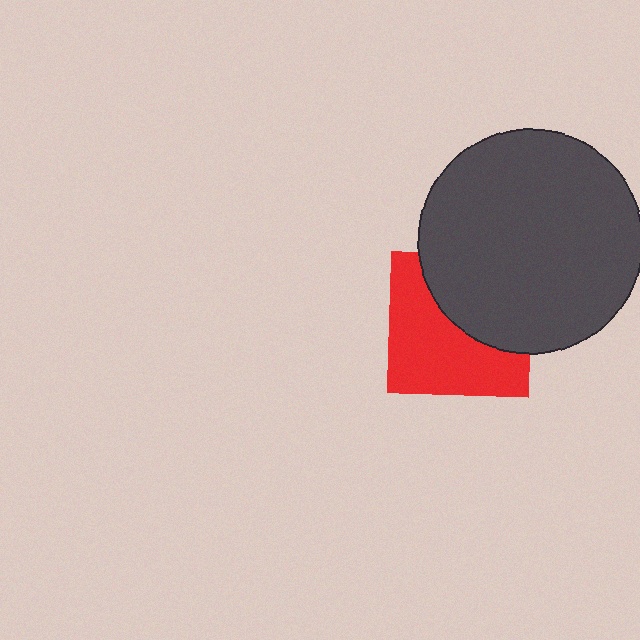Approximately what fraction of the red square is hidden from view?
Roughly 43% of the red square is hidden behind the dark gray circle.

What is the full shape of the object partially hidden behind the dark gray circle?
The partially hidden object is a red square.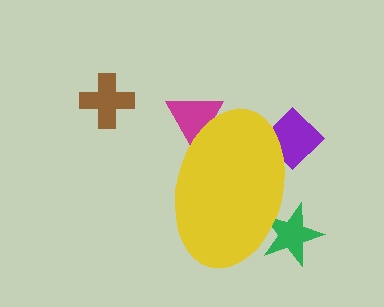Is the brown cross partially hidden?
No, the brown cross is fully visible.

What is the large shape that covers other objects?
A yellow ellipse.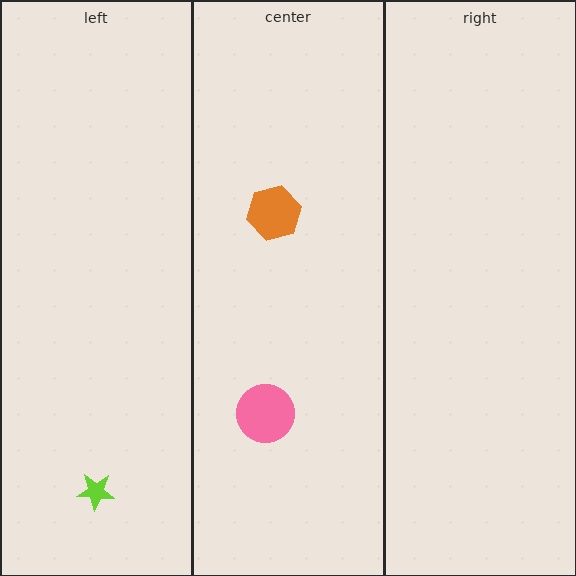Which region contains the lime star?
The left region.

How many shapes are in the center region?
2.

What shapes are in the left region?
The lime star.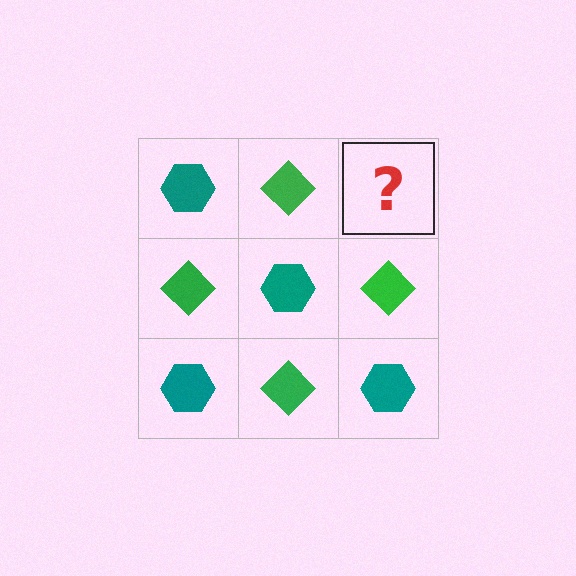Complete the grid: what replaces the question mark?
The question mark should be replaced with a teal hexagon.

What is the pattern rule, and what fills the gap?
The rule is that it alternates teal hexagon and green diamond in a checkerboard pattern. The gap should be filled with a teal hexagon.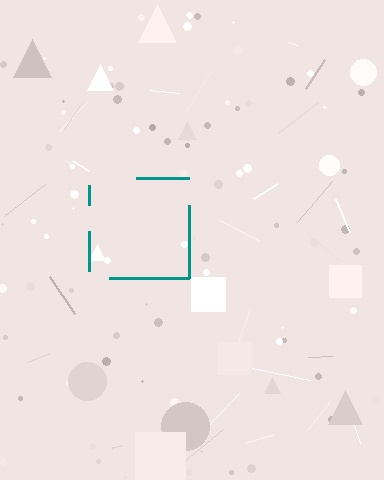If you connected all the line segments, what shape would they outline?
They would outline a square.